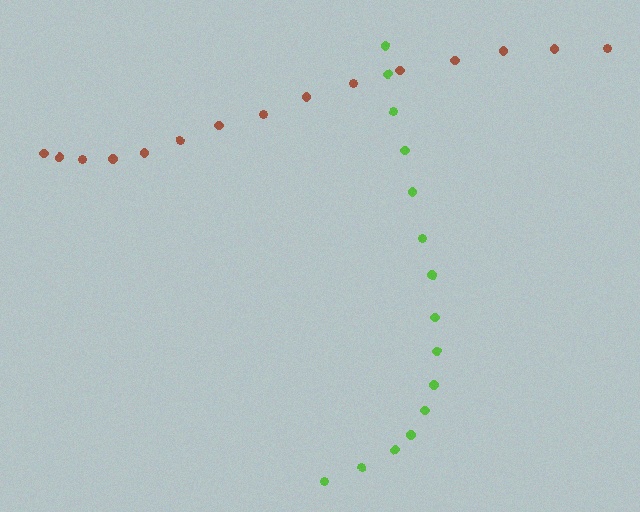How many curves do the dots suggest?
There are 2 distinct paths.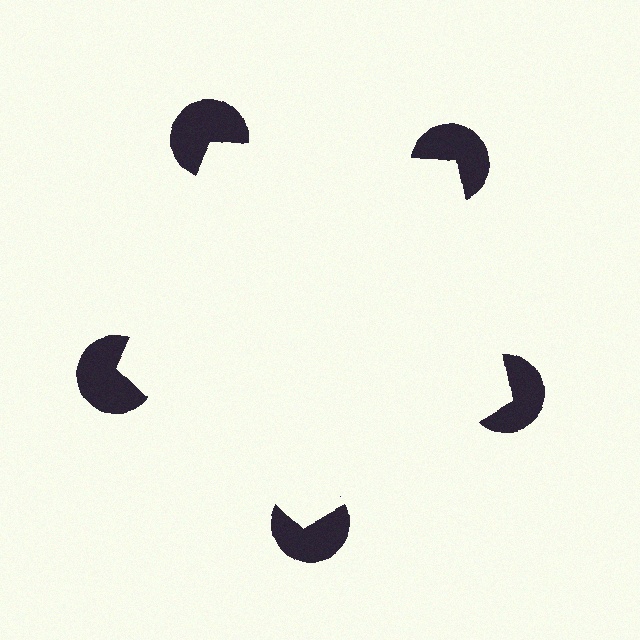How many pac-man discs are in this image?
There are 5 — one at each vertex of the illusory pentagon.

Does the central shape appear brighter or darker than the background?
It typically appears slightly brighter than the background, even though no actual brightness change is drawn.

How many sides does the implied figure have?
5 sides.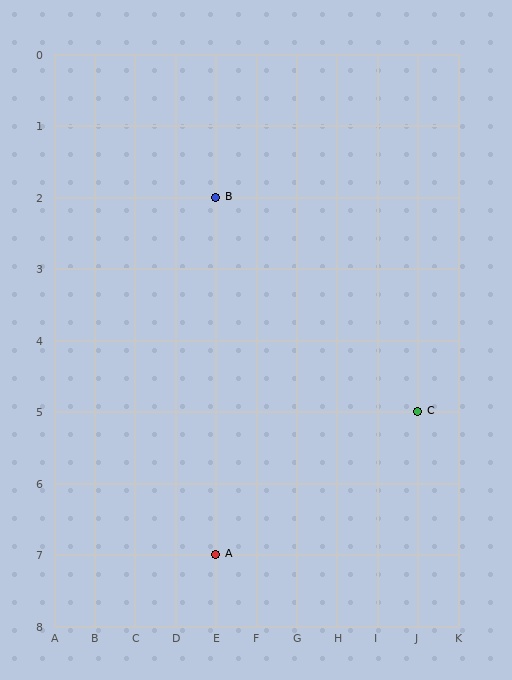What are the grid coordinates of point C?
Point C is at grid coordinates (J, 5).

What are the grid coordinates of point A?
Point A is at grid coordinates (E, 7).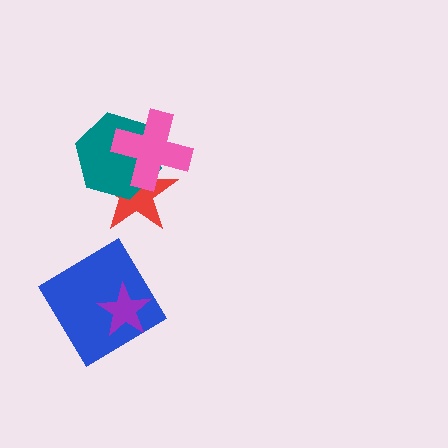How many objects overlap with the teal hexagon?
2 objects overlap with the teal hexagon.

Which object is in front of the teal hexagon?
The pink cross is in front of the teal hexagon.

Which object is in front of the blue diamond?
The purple star is in front of the blue diamond.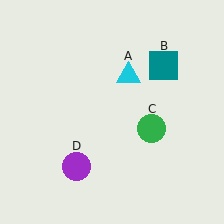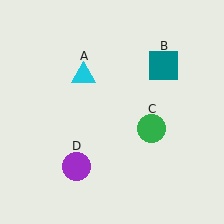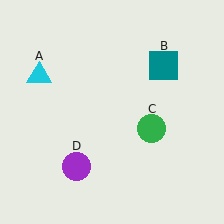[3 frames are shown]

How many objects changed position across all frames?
1 object changed position: cyan triangle (object A).